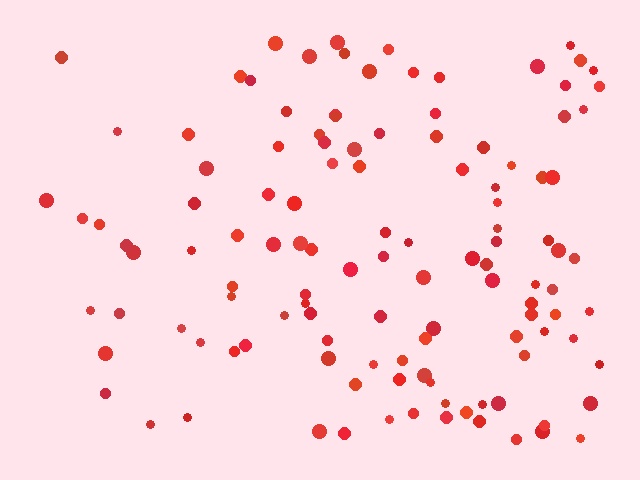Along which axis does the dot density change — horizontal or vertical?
Horizontal.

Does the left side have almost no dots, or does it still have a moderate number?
Still a moderate number, just noticeably fewer than the right.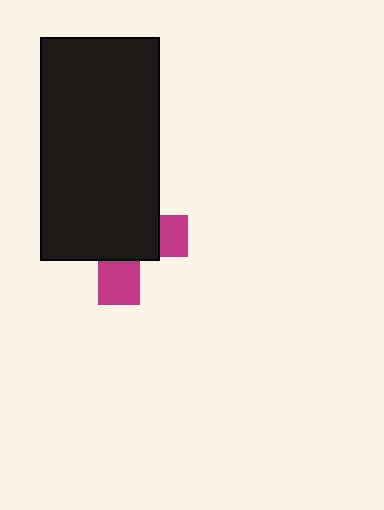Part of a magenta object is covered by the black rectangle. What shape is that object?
It is a cross.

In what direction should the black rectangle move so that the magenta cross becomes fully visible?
The black rectangle should move up. That is the shortest direction to clear the overlap and leave the magenta cross fully visible.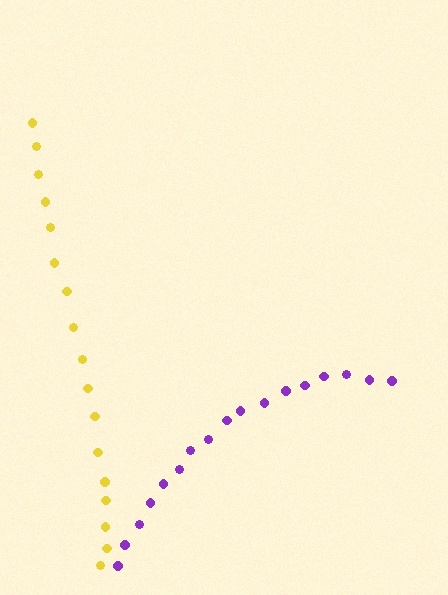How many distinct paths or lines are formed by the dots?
There are 2 distinct paths.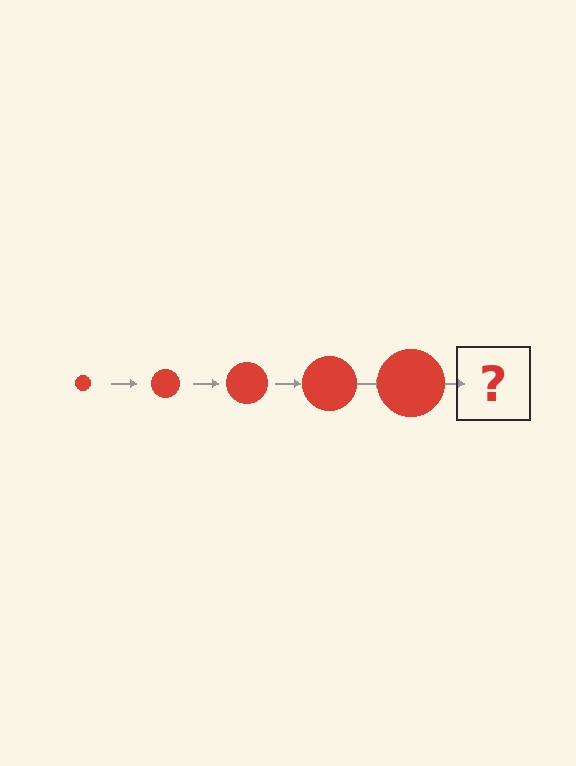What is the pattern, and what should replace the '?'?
The pattern is that the circle gets progressively larger each step. The '?' should be a red circle, larger than the previous one.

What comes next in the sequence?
The next element should be a red circle, larger than the previous one.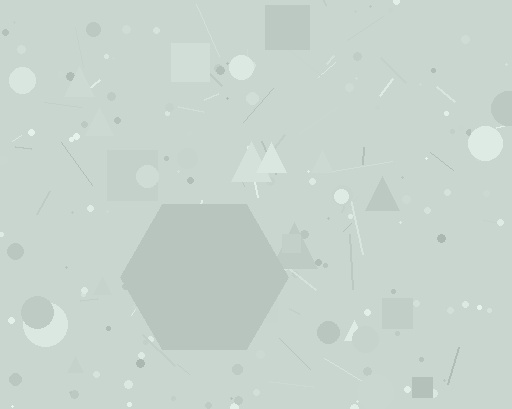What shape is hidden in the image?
A hexagon is hidden in the image.